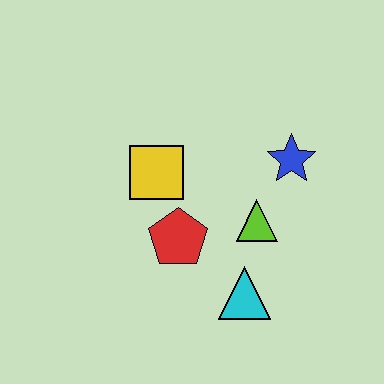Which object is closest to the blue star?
The lime triangle is closest to the blue star.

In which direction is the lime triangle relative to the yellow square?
The lime triangle is to the right of the yellow square.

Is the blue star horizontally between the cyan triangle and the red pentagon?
No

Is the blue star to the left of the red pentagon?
No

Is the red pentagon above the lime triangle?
No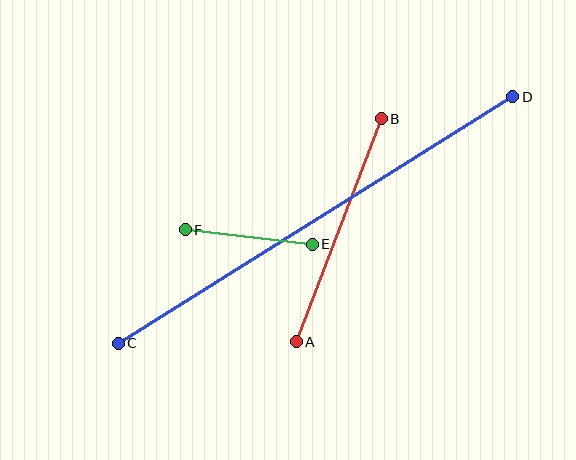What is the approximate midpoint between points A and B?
The midpoint is at approximately (339, 230) pixels.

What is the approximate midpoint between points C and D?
The midpoint is at approximately (316, 220) pixels.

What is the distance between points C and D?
The distance is approximately 465 pixels.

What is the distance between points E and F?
The distance is approximately 128 pixels.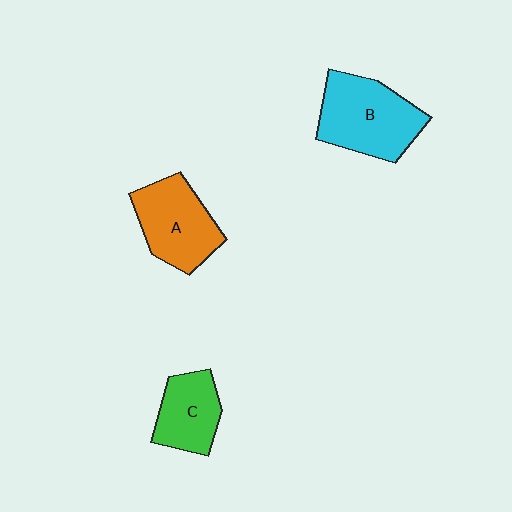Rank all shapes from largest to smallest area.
From largest to smallest: B (cyan), A (orange), C (green).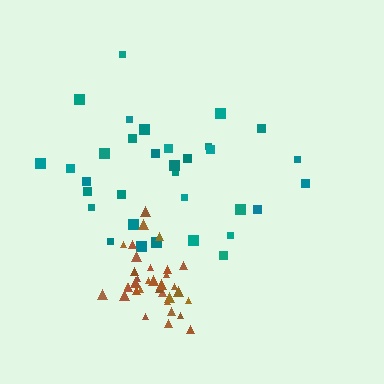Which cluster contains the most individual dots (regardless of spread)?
Brown (34).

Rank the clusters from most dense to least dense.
brown, teal.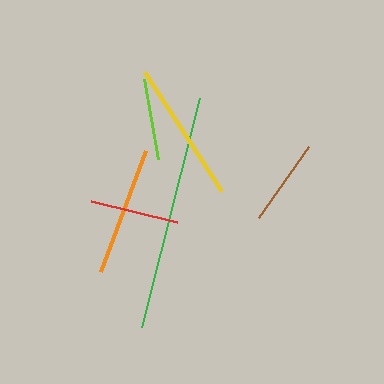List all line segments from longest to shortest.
From longest to shortest: green, yellow, orange, red, brown, lime.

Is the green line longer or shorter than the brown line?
The green line is longer than the brown line.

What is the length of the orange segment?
The orange segment is approximately 129 pixels long.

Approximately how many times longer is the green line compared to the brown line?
The green line is approximately 2.7 times the length of the brown line.